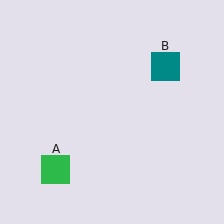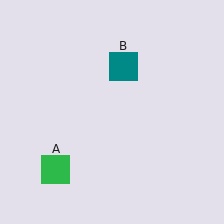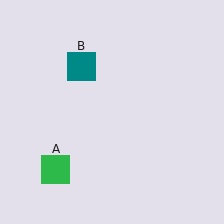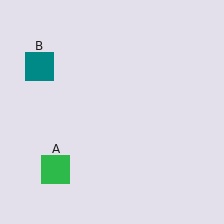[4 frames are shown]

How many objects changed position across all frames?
1 object changed position: teal square (object B).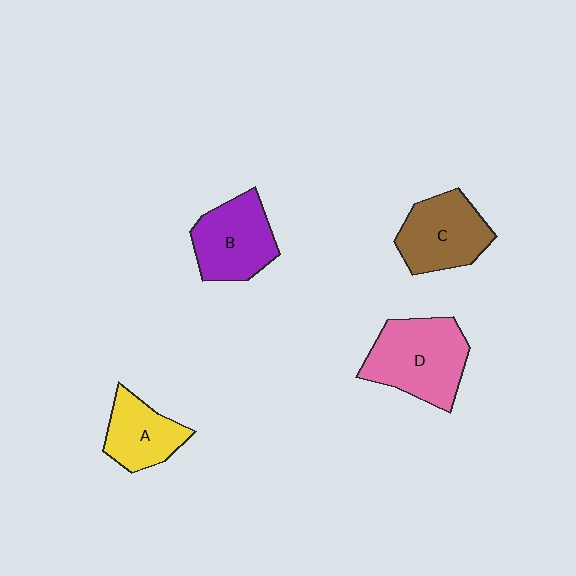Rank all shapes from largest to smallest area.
From largest to smallest: D (pink), C (brown), B (purple), A (yellow).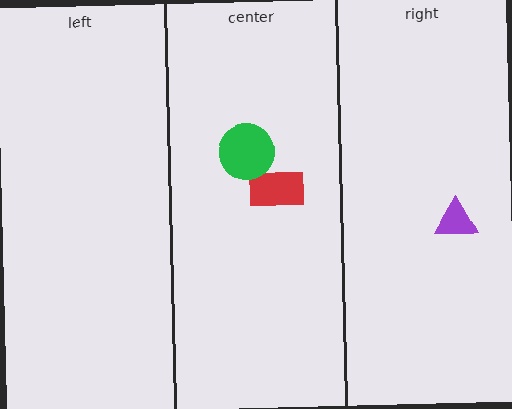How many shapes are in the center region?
2.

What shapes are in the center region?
The red rectangle, the green circle.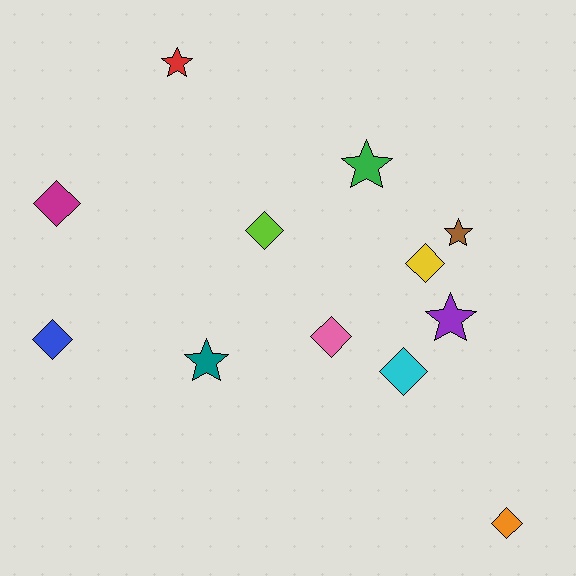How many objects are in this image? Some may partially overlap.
There are 12 objects.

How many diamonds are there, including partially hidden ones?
There are 7 diamonds.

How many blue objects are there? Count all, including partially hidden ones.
There is 1 blue object.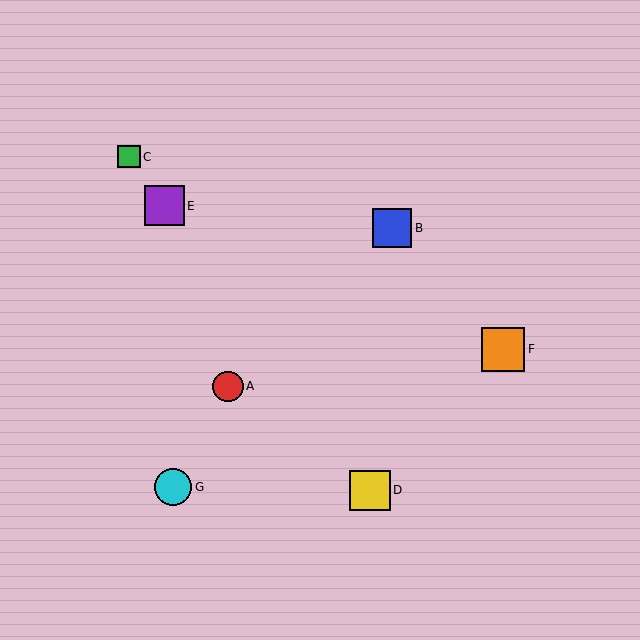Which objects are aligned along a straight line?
Objects C, D, E are aligned along a straight line.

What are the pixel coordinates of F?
Object F is at (503, 349).